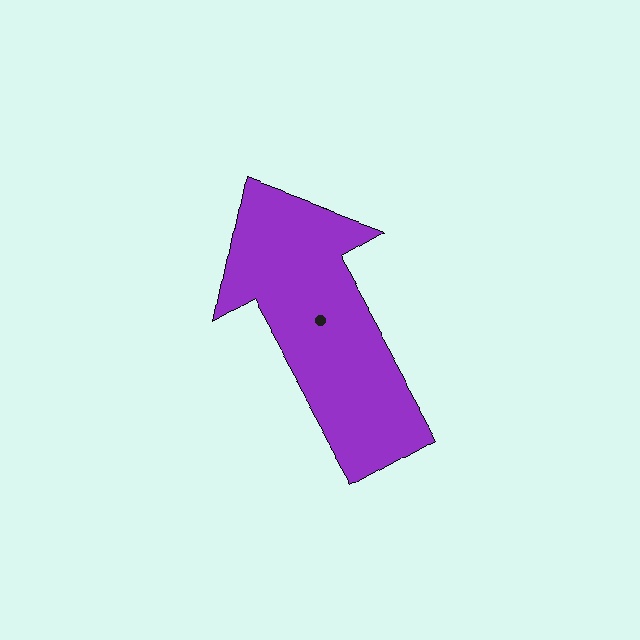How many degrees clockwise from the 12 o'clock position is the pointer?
Approximately 331 degrees.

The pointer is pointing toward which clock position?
Roughly 11 o'clock.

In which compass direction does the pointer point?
Northwest.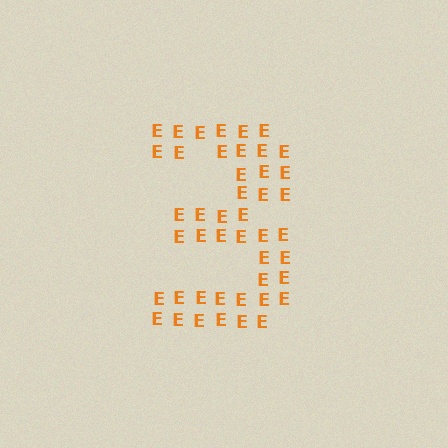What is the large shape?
The large shape is the digit 3.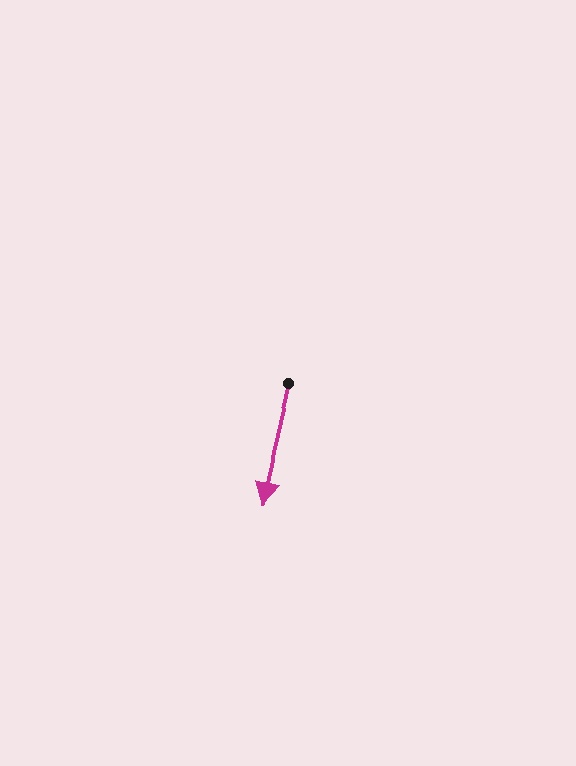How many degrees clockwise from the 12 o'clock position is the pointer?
Approximately 193 degrees.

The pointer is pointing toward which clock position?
Roughly 6 o'clock.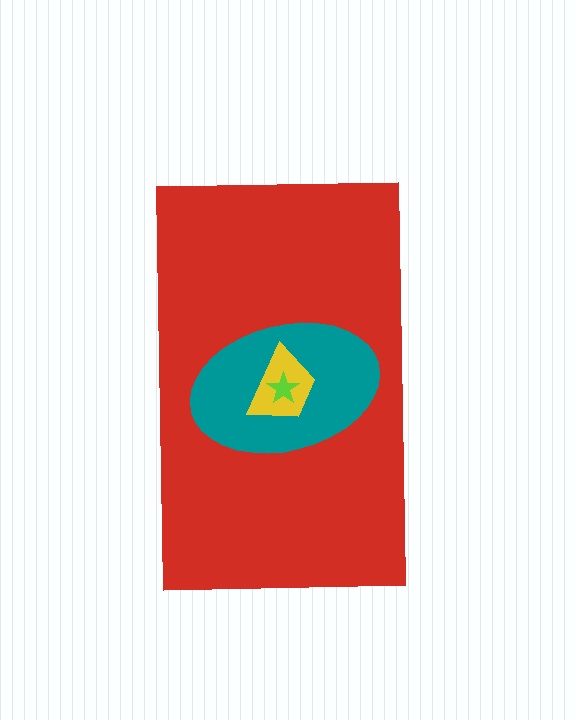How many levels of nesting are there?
4.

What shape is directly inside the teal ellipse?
The yellow trapezoid.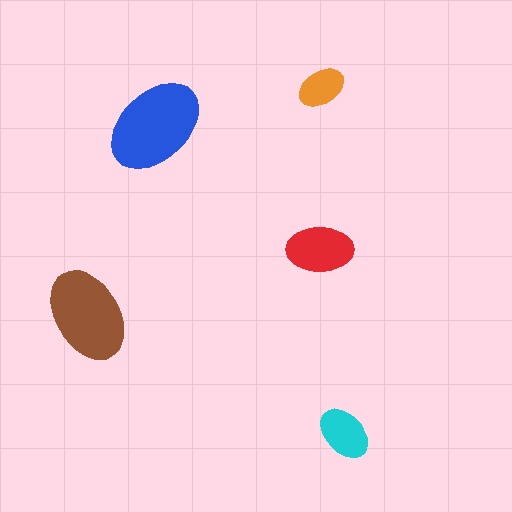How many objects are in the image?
There are 5 objects in the image.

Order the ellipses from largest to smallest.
the blue one, the brown one, the red one, the cyan one, the orange one.